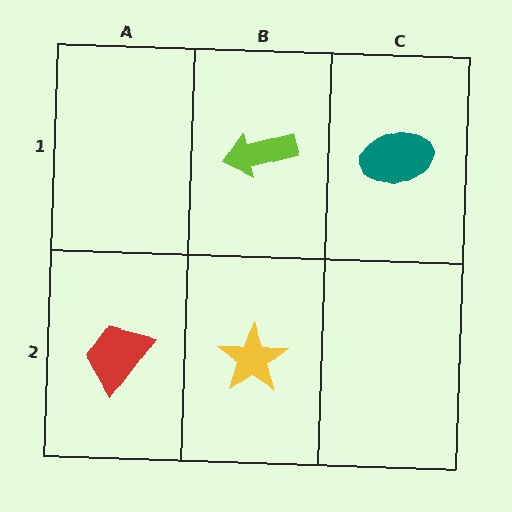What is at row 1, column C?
A teal ellipse.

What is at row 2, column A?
A red trapezoid.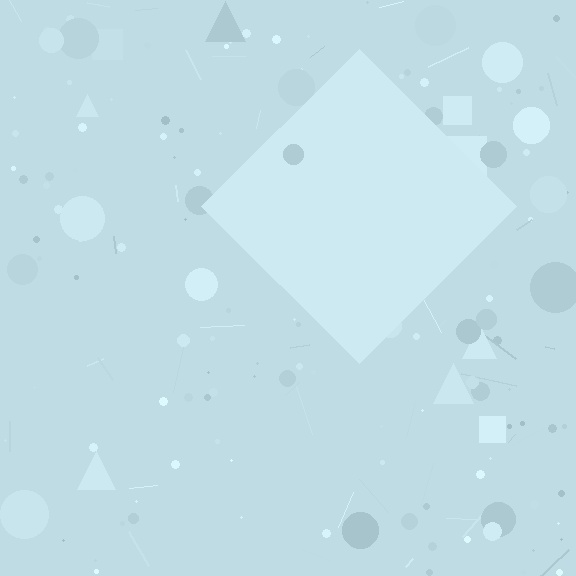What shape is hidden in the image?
A diamond is hidden in the image.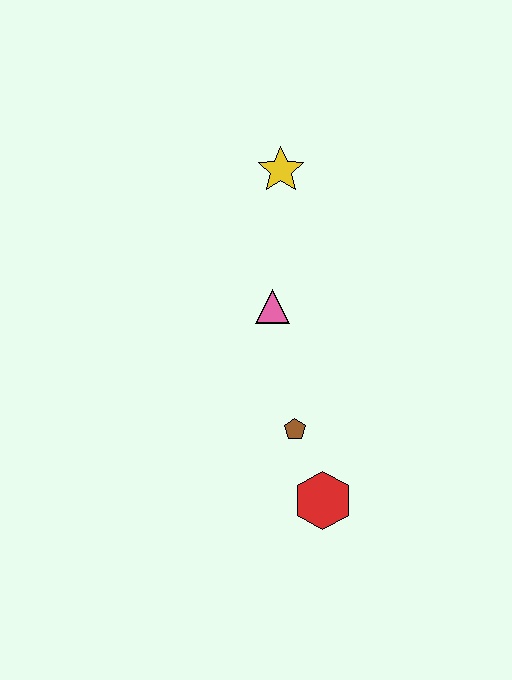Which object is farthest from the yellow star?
The red hexagon is farthest from the yellow star.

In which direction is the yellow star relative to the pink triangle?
The yellow star is above the pink triangle.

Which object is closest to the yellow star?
The pink triangle is closest to the yellow star.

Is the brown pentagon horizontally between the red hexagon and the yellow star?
Yes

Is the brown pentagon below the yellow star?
Yes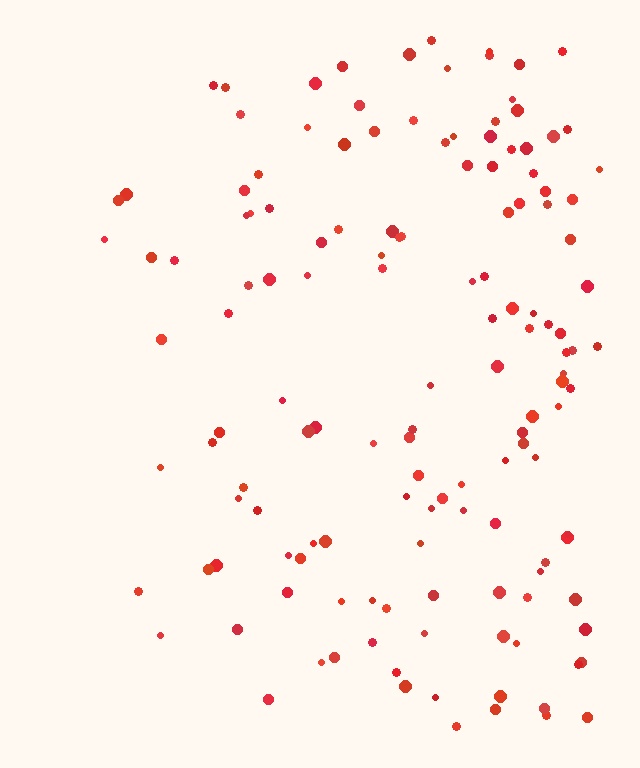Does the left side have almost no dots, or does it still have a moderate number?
Still a moderate number, just noticeably fewer than the right.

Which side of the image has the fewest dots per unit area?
The left.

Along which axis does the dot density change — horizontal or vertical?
Horizontal.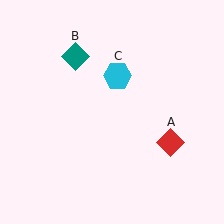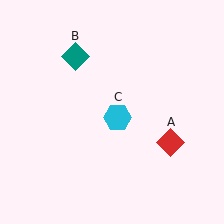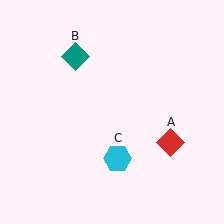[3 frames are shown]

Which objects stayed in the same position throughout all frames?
Red diamond (object A) and teal diamond (object B) remained stationary.